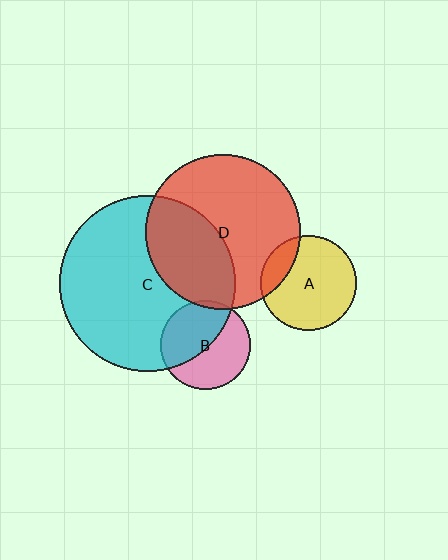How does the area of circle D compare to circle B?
Approximately 3.0 times.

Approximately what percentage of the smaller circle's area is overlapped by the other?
Approximately 40%.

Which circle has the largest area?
Circle C (cyan).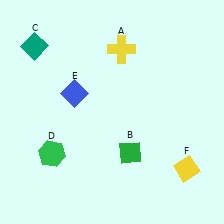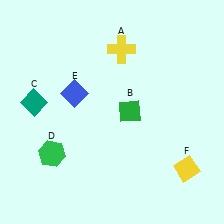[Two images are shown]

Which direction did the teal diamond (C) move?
The teal diamond (C) moved down.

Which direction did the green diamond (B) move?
The green diamond (B) moved up.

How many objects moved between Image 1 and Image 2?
2 objects moved between the two images.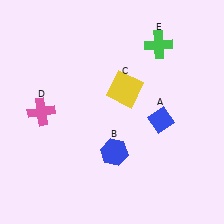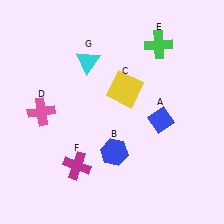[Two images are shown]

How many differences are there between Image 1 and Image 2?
There are 2 differences between the two images.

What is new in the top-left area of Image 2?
A cyan triangle (G) was added in the top-left area of Image 2.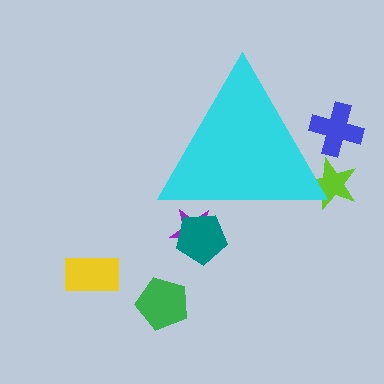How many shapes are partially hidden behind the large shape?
4 shapes are partially hidden.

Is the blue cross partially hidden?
Yes, the blue cross is partially hidden behind the cyan triangle.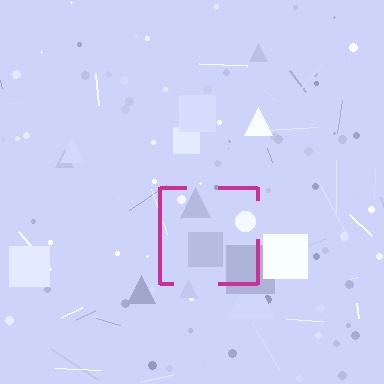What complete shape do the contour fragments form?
The contour fragments form a square.